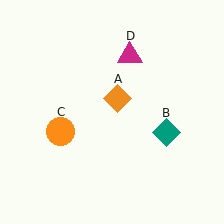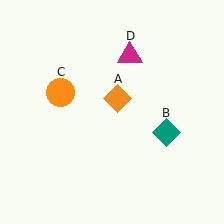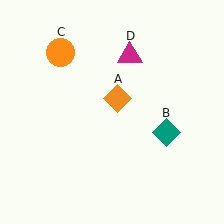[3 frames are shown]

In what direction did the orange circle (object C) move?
The orange circle (object C) moved up.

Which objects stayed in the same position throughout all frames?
Orange diamond (object A) and teal diamond (object B) and magenta triangle (object D) remained stationary.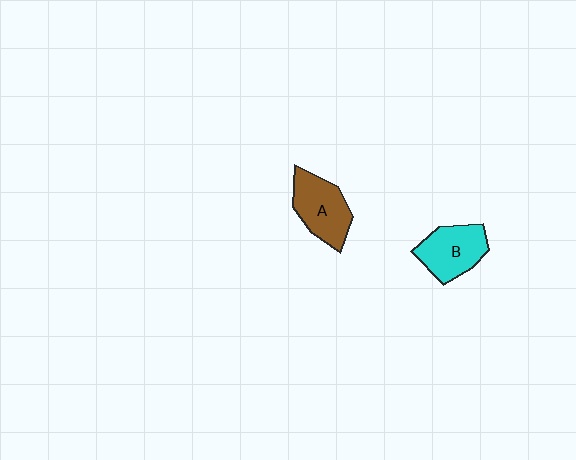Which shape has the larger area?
Shape A (brown).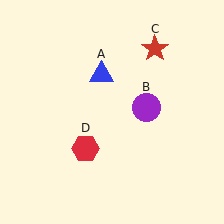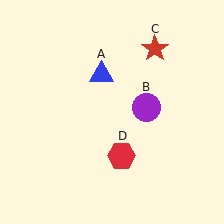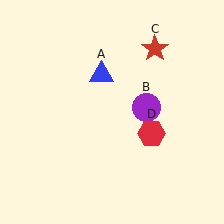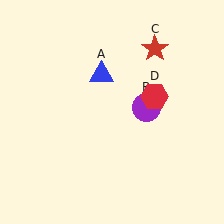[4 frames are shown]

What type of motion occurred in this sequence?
The red hexagon (object D) rotated counterclockwise around the center of the scene.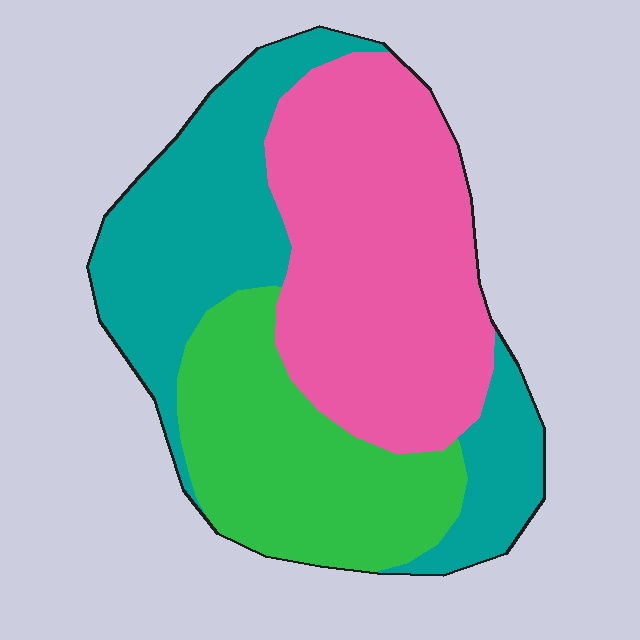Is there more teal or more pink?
Pink.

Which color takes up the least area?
Green, at roughly 25%.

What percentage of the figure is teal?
Teal takes up between a quarter and a half of the figure.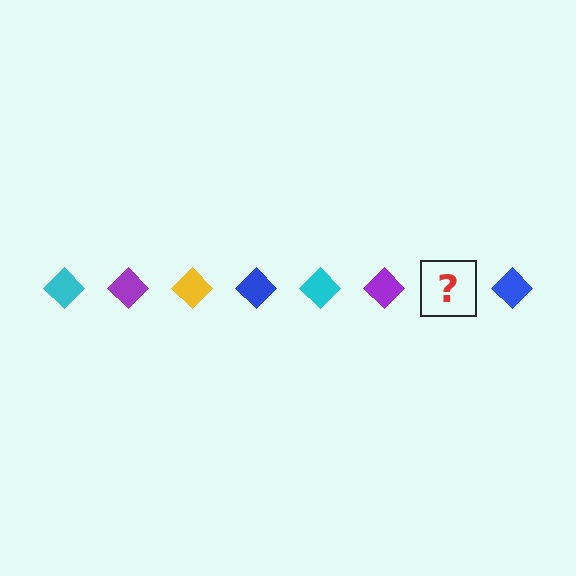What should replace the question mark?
The question mark should be replaced with a yellow diamond.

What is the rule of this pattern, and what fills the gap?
The rule is that the pattern cycles through cyan, purple, yellow, blue diamonds. The gap should be filled with a yellow diamond.